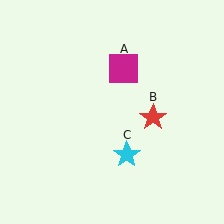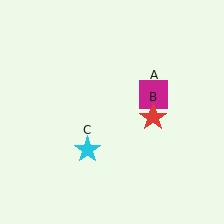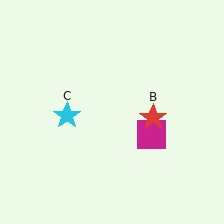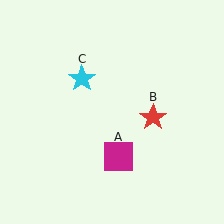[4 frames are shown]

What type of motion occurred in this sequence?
The magenta square (object A), cyan star (object C) rotated clockwise around the center of the scene.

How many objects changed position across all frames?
2 objects changed position: magenta square (object A), cyan star (object C).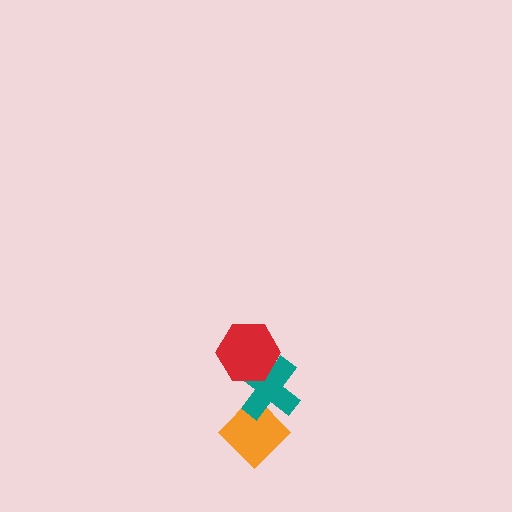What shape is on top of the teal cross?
The red hexagon is on top of the teal cross.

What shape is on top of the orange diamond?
The teal cross is on top of the orange diamond.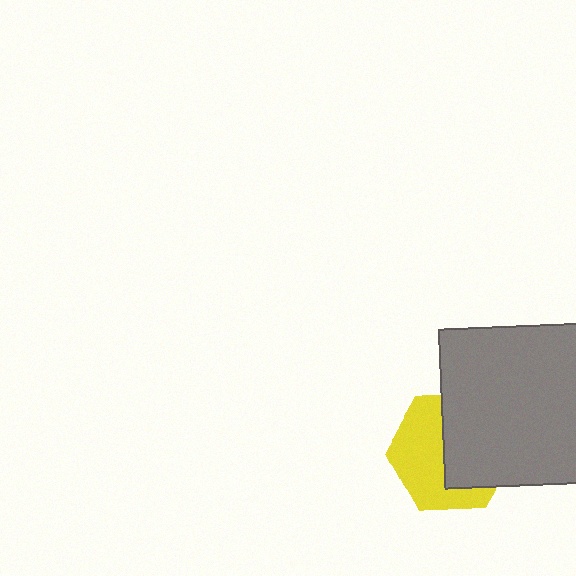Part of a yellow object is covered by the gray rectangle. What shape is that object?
It is a hexagon.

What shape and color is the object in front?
The object in front is a gray rectangle.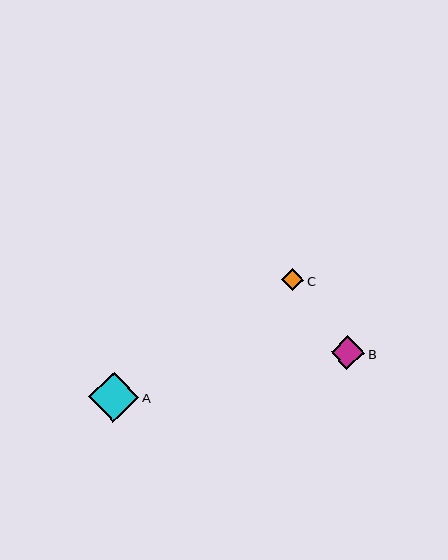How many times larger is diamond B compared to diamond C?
Diamond B is approximately 1.5 times the size of diamond C.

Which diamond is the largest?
Diamond A is the largest with a size of approximately 50 pixels.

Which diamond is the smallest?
Diamond C is the smallest with a size of approximately 22 pixels.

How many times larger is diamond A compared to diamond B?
Diamond A is approximately 1.5 times the size of diamond B.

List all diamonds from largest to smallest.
From largest to smallest: A, B, C.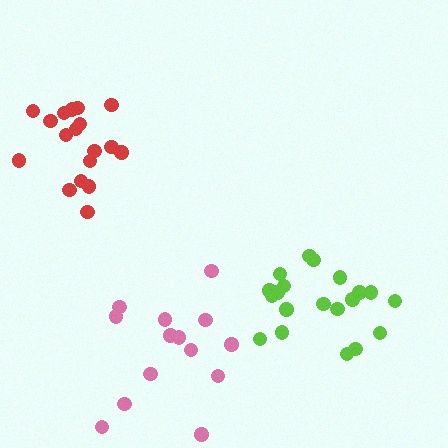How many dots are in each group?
Group 1: 18 dots, Group 2: 20 dots, Group 3: 14 dots (52 total).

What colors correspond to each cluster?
The clusters are colored: red, lime, pink.